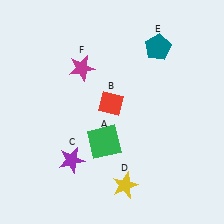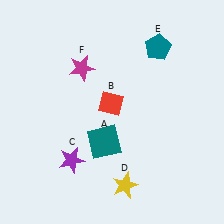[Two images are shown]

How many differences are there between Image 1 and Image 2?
There is 1 difference between the two images.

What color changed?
The square (A) changed from green in Image 1 to teal in Image 2.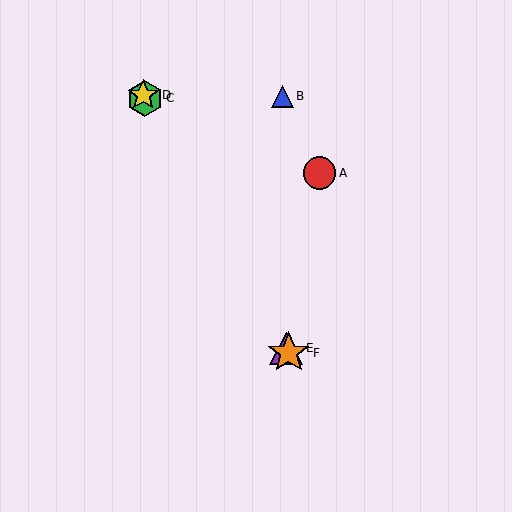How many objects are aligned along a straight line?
4 objects (C, D, E, F) are aligned along a straight line.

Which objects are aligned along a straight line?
Objects C, D, E, F are aligned along a straight line.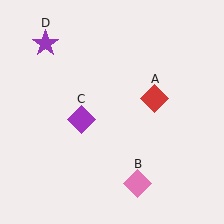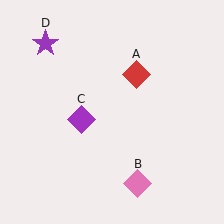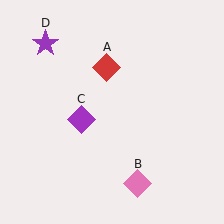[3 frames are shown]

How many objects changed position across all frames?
1 object changed position: red diamond (object A).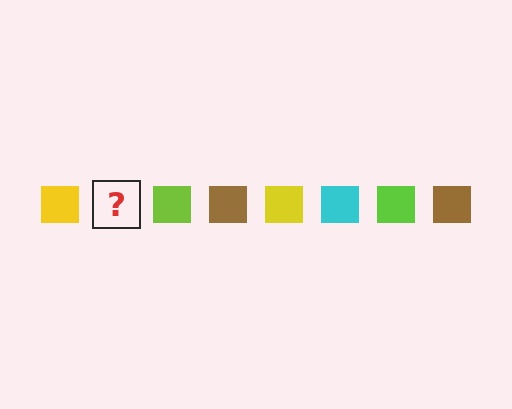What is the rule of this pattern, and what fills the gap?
The rule is that the pattern cycles through yellow, cyan, lime, brown squares. The gap should be filled with a cyan square.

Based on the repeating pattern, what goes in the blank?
The blank should be a cyan square.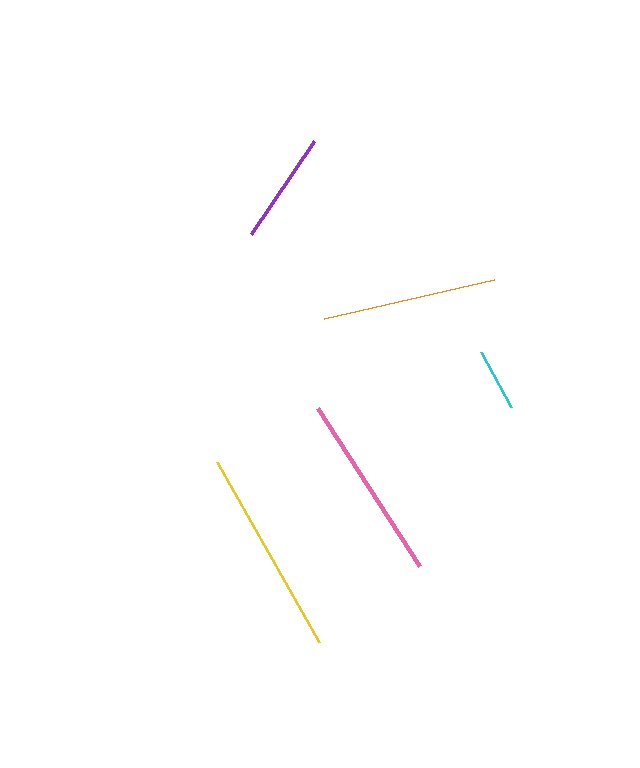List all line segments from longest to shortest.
From longest to shortest: yellow, pink, orange, purple, cyan.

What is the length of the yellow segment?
The yellow segment is approximately 207 pixels long.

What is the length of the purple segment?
The purple segment is approximately 112 pixels long.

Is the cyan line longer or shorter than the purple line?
The purple line is longer than the cyan line.